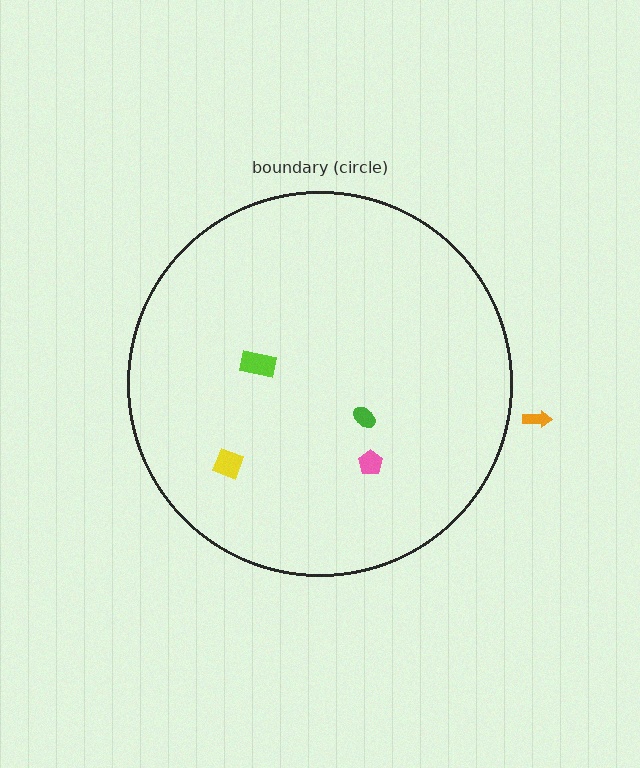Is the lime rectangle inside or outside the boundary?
Inside.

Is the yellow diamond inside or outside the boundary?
Inside.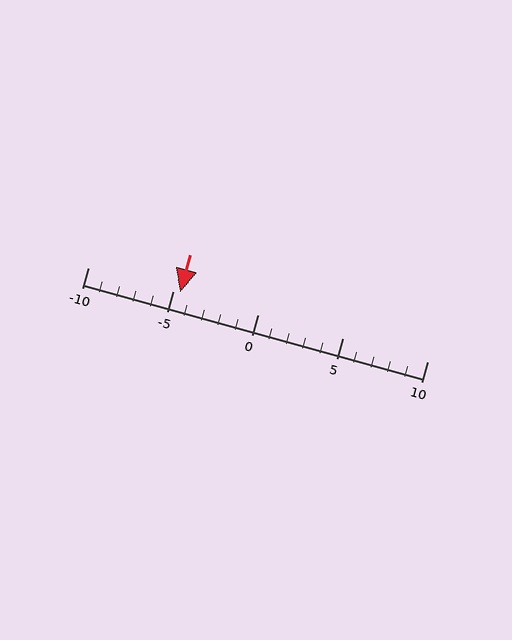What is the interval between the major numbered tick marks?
The major tick marks are spaced 5 units apart.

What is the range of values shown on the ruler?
The ruler shows values from -10 to 10.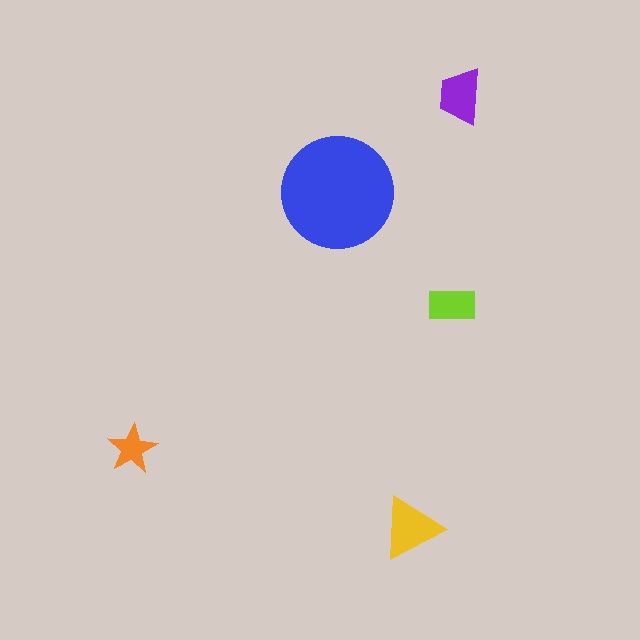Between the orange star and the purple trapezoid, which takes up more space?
The purple trapezoid.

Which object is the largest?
The blue circle.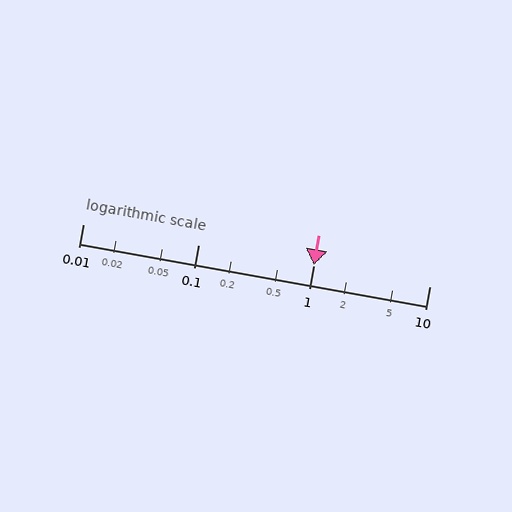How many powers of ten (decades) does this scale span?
The scale spans 3 decades, from 0.01 to 10.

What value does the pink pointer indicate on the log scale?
The pointer indicates approximately 1.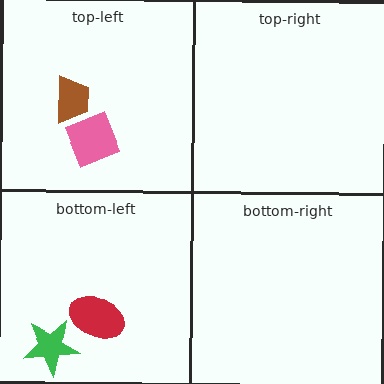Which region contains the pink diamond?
The top-left region.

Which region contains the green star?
The bottom-left region.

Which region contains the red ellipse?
The bottom-left region.